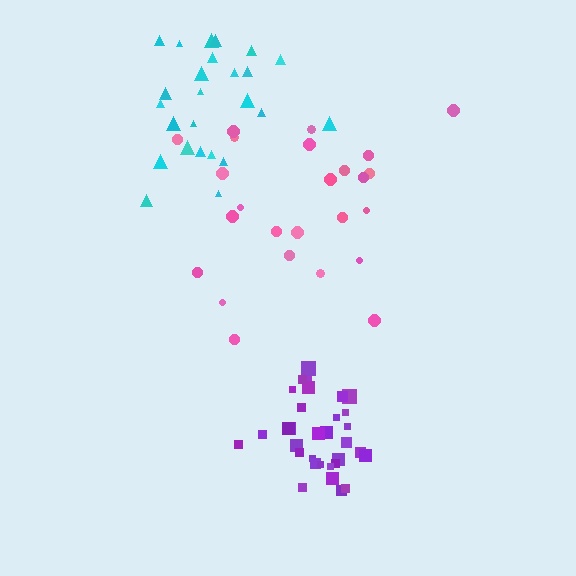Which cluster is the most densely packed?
Purple.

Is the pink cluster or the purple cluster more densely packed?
Purple.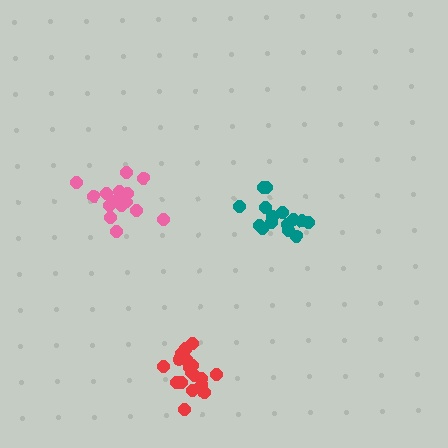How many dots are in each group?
Group 1: 15 dots, Group 2: 15 dots, Group 3: 19 dots (49 total).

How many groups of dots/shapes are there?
There are 3 groups.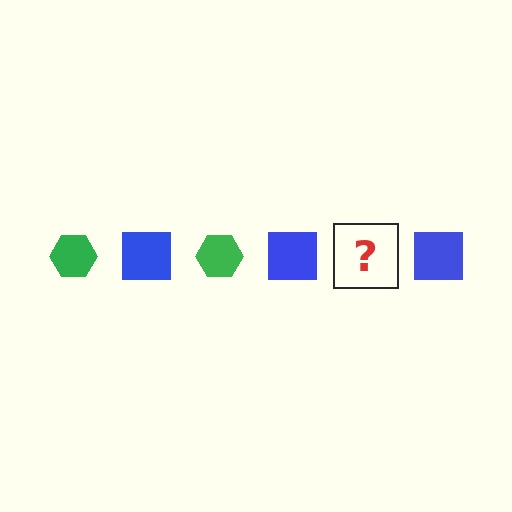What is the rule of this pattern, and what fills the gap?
The rule is that the pattern alternates between green hexagon and blue square. The gap should be filled with a green hexagon.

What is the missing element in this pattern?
The missing element is a green hexagon.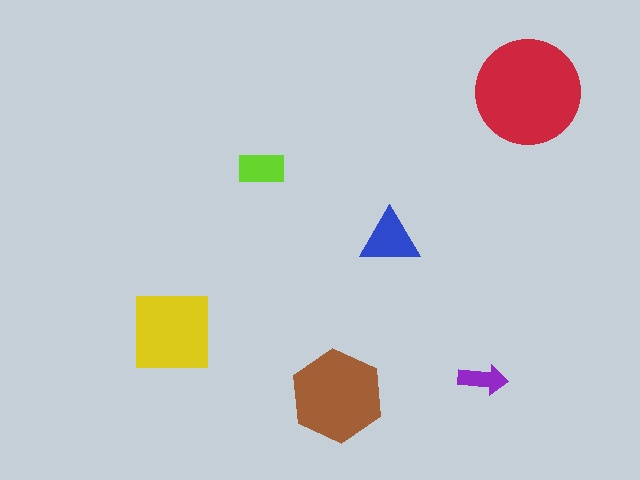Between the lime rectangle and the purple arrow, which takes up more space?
The lime rectangle.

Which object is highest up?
The red circle is topmost.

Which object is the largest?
The red circle.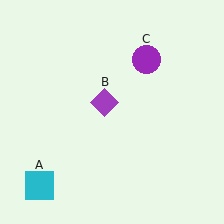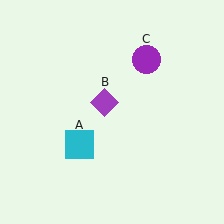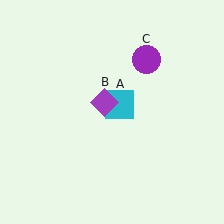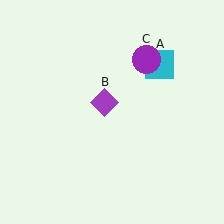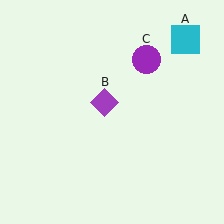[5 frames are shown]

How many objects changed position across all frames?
1 object changed position: cyan square (object A).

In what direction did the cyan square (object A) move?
The cyan square (object A) moved up and to the right.